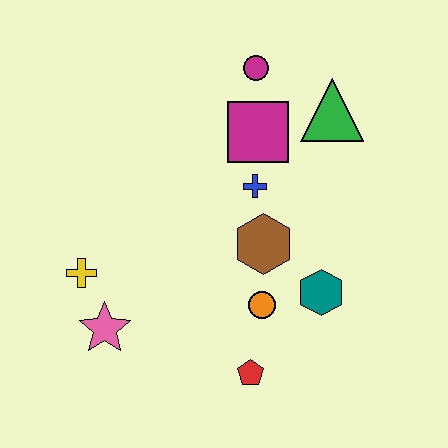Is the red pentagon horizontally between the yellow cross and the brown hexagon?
Yes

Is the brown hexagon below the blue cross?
Yes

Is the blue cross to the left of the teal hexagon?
Yes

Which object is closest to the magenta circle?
The magenta square is closest to the magenta circle.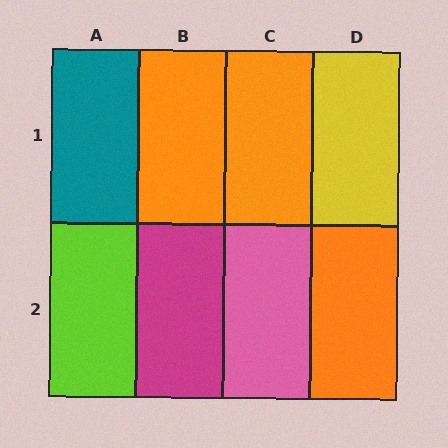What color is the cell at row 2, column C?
Pink.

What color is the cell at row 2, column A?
Lime.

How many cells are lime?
1 cell is lime.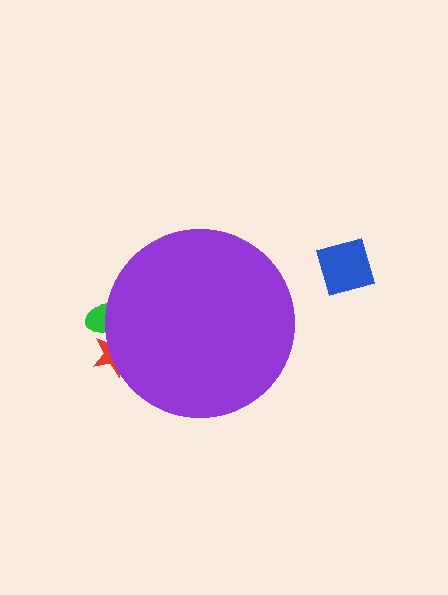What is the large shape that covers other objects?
A purple circle.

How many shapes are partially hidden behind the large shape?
2 shapes are partially hidden.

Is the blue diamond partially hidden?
No, the blue diamond is fully visible.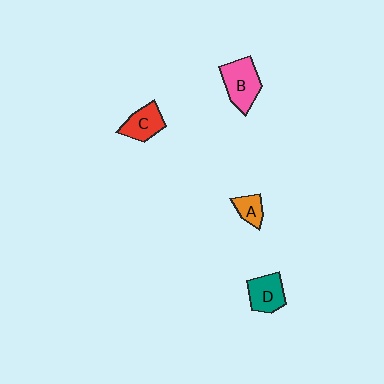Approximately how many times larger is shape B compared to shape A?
Approximately 2.1 times.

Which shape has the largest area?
Shape B (pink).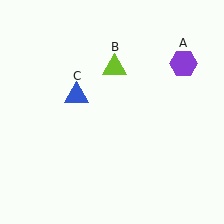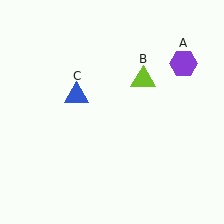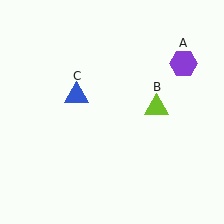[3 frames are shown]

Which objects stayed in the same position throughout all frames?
Purple hexagon (object A) and blue triangle (object C) remained stationary.